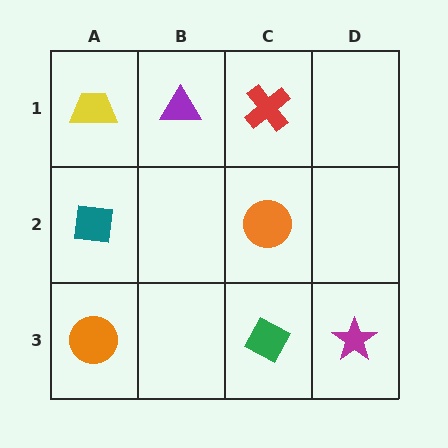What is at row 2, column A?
A teal square.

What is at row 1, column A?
A yellow trapezoid.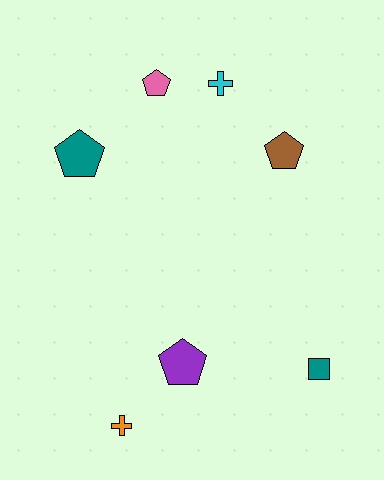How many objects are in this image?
There are 7 objects.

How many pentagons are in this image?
There are 4 pentagons.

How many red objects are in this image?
There are no red objects.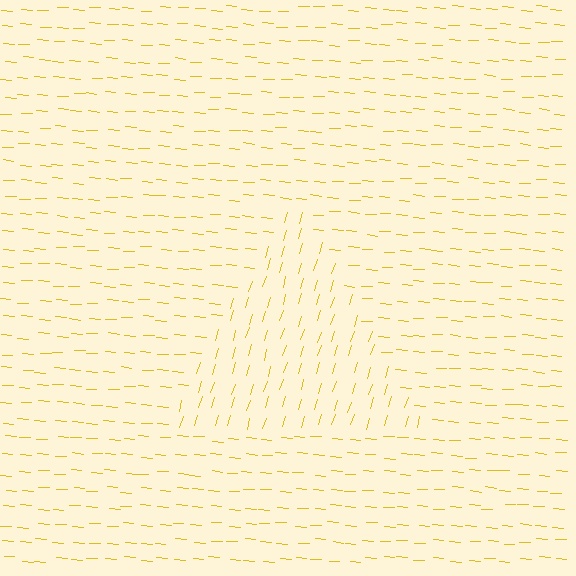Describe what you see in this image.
The image is filled with small yellow line segments. A triangle region in the image has lines oriented differently from the surrounding lines, creating a visible texture boundary.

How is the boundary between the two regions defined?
The boundary is defined purely by a change in line orientation (approximately 77 degrees difference). All lines are the same color and thickness.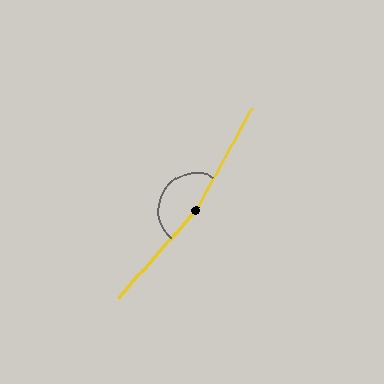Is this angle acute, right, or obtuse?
It is obtuse.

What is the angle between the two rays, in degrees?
Approximately 167 degrees.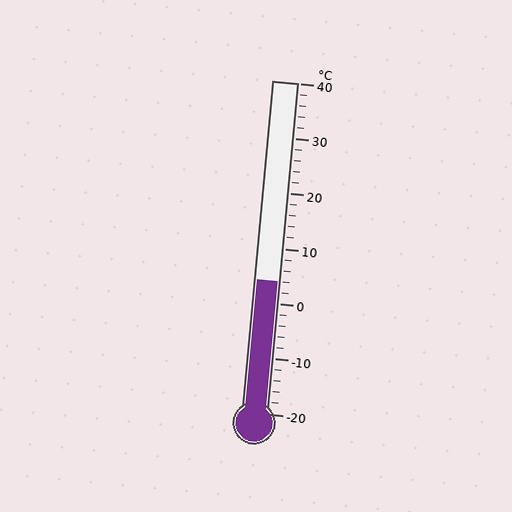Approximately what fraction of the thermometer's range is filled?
The thermometer is filled to approximately 40% of its range.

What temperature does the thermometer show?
The thermometer shows approximately 4°C.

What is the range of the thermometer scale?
The thermometer scale ranges from -20°C to 40°C.